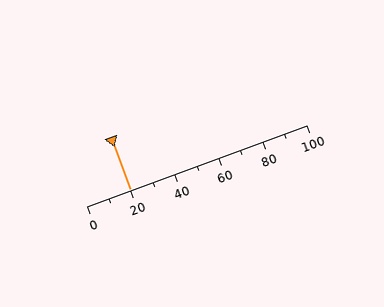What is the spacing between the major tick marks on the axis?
The major ticks are spaced 20 apart.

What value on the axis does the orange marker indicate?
The marker indicates approximately 20.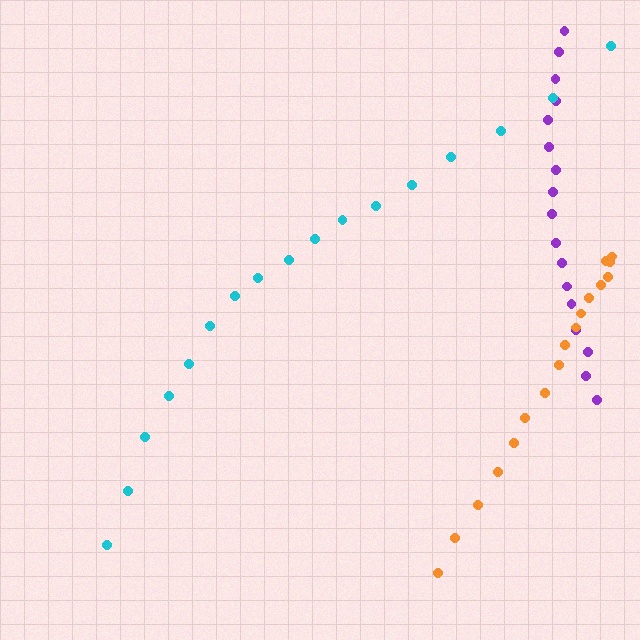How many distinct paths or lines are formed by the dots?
There are 3 distinct paths.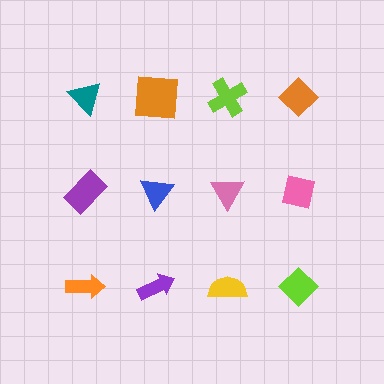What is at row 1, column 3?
A lime cross.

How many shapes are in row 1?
4 shapes.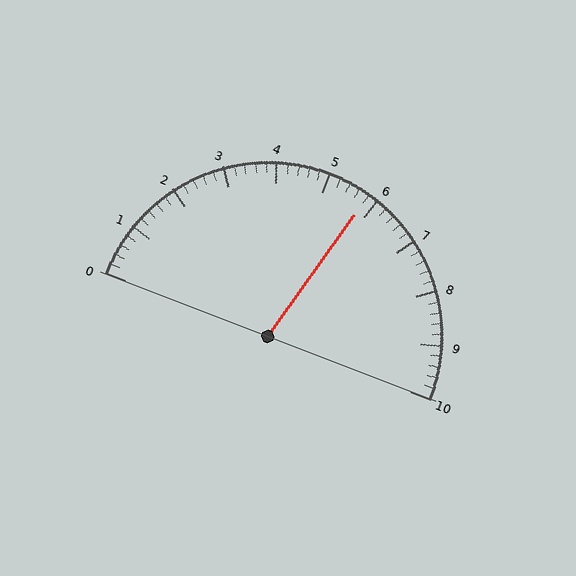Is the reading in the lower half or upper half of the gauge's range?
The reading is in the upper half of the range (0 to 10).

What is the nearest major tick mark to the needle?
The nearest major tick mark is 6.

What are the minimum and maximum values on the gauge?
The gauge ranges from 0 to 10.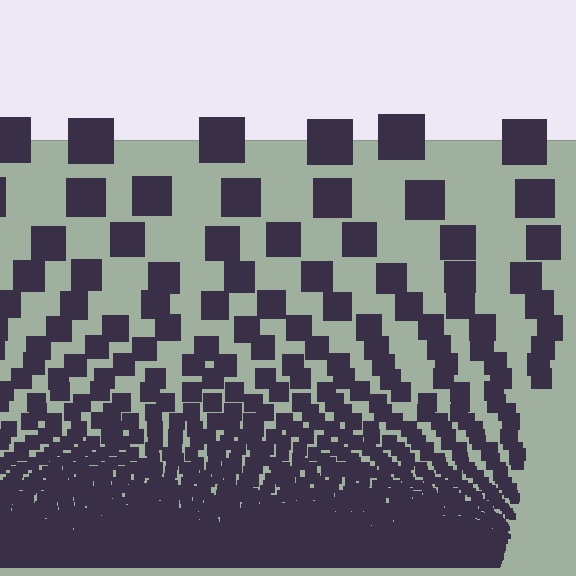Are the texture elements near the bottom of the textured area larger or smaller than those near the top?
Smaller. The gradient is inverted — elements near the bottom are smaller and denser.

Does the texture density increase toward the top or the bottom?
Density increases toward the bottom.